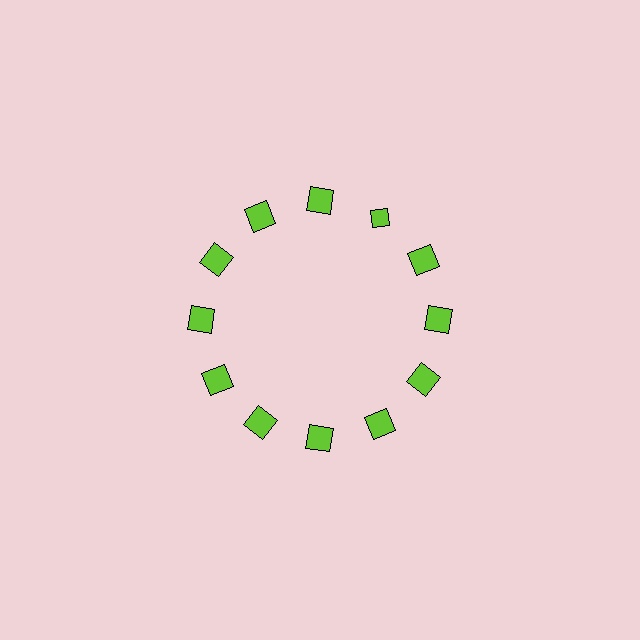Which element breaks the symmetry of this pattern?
The lime diamond at roughly the 1 o'clock position breaks the symmetry. All other shapes are lime squares.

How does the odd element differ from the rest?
It has a different shape: diamond instead of square.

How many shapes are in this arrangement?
There are 12 shapes arranged in a ring pattern.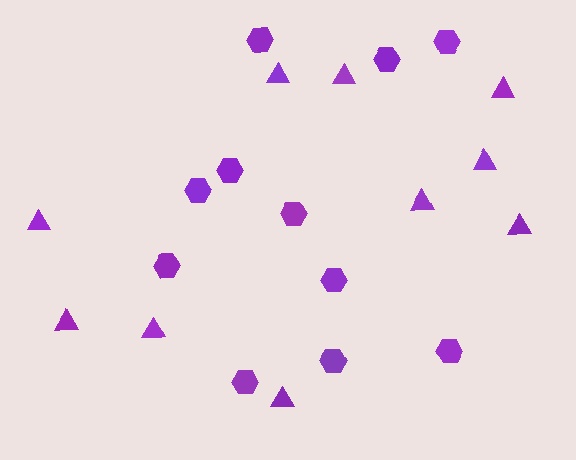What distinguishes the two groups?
There are 2 groups: one group of hexagons (11) and one group of triangles (10).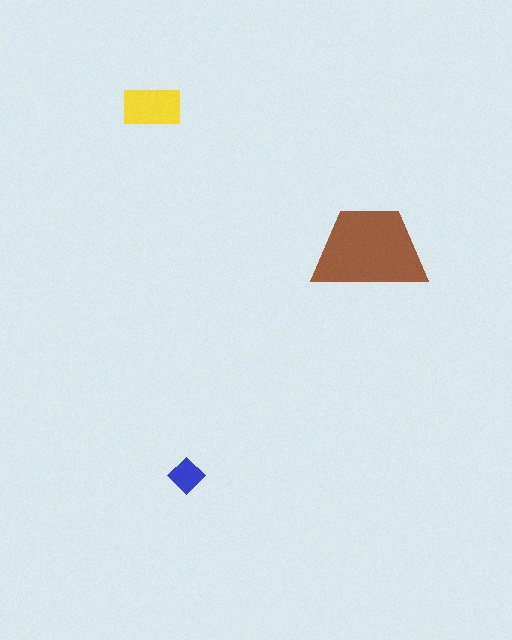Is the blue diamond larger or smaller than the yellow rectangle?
Smaller.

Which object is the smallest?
The blue diamond.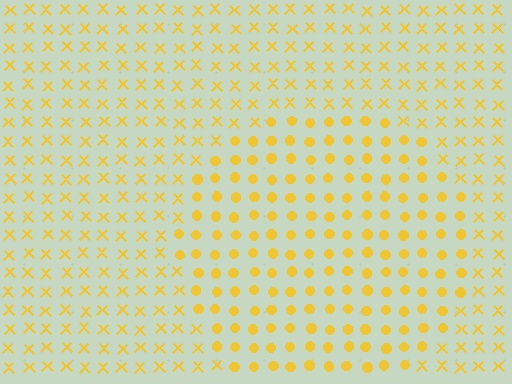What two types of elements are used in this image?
The image uses circles inside the circle region and X marks outside it.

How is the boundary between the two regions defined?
The boundary is defined by a change in element shape: circles inside vs. X marks outside. All elements share the same color and spacing.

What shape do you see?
I see a circle.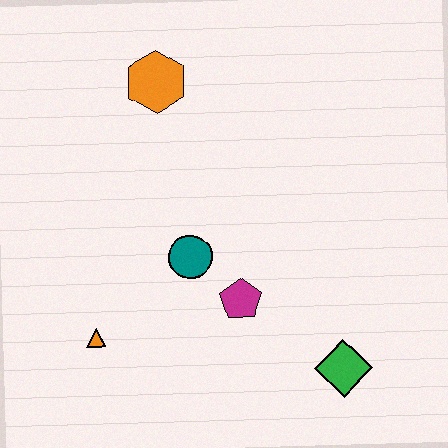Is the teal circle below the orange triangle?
No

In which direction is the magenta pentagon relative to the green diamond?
The magenta pentagon is to the left of the green diamond.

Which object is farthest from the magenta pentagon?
The orange hexagon is farthest from the magenta pentagon.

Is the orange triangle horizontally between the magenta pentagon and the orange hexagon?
No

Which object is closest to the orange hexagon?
The teal circle is closest to the orange hexagon.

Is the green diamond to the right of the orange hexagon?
Yes